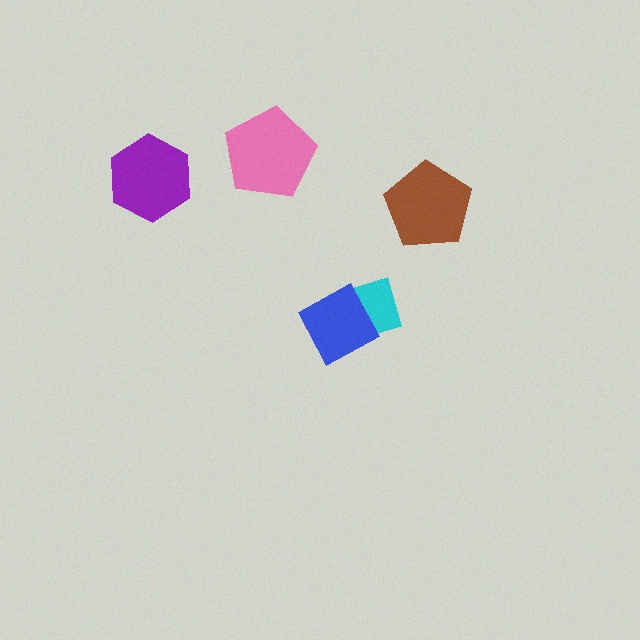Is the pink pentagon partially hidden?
No, no other shape covers it.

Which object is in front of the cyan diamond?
The blue square is in front of the cyan diamond.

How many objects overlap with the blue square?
1 object overlaps with the blue square.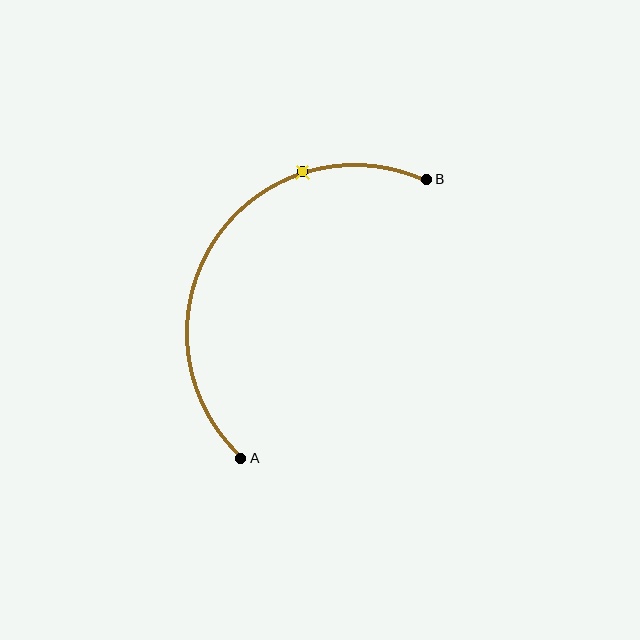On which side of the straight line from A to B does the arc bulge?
The arc bulges to the left of the straight line connecting A and B.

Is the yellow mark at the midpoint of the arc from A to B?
No. The yellow mark lies on the arc but is closer to endpoint B. The arc midpoint would be at the point on the curve equidistant along the arc from both A and B.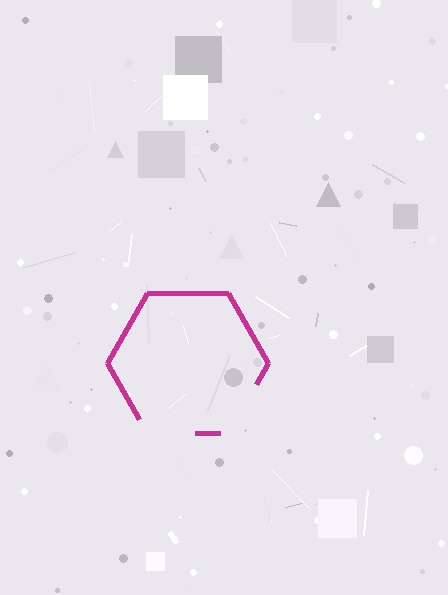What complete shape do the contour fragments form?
The contour fragments form a hexagon.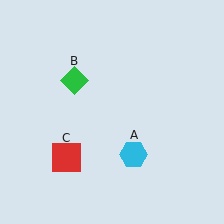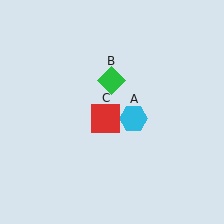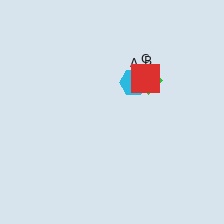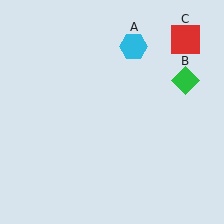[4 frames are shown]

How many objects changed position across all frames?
3 objects changed position: cyan hexagon (object A), green diamond (object B), red square (object C).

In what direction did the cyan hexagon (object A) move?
The cyan hexagon (object A) moved up.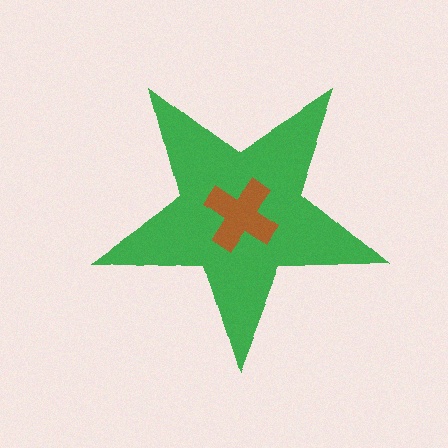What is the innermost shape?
The brown cross.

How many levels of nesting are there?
2.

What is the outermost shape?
The green star.